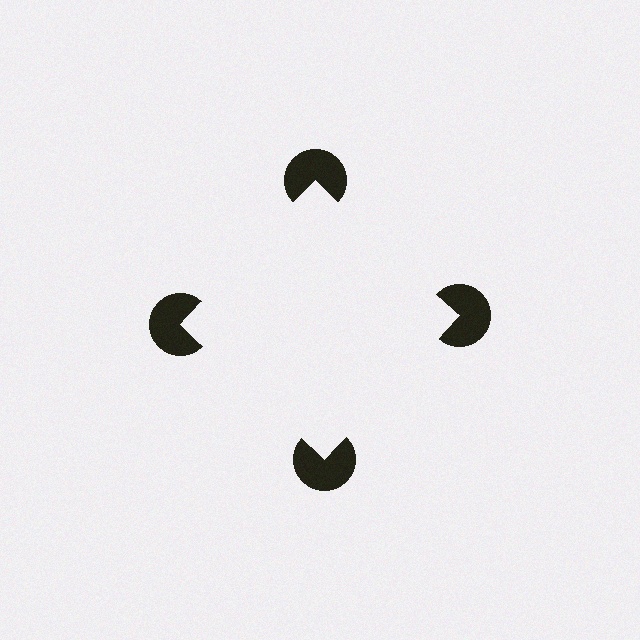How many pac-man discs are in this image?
There are 4 — one at each vertex of the illusory square.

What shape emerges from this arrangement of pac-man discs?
An illusory square — its edges are inferred from the aligned wedge cuts in the pac-man discs, not physically drawn.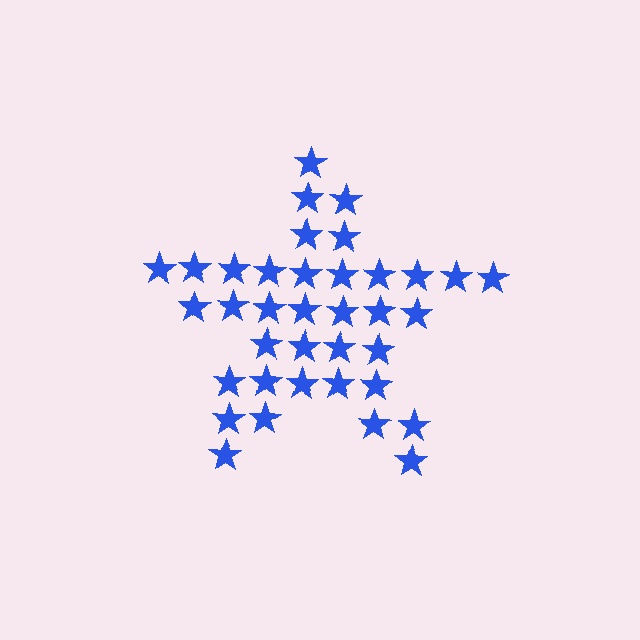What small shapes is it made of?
It is made of small stars.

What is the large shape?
The large shape is a star.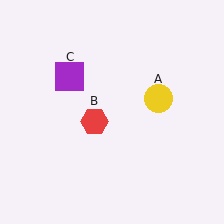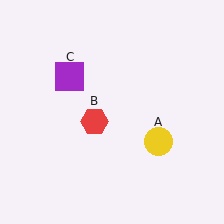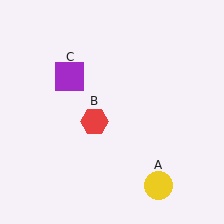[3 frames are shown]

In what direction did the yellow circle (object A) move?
The yellow circle (object A) moved down.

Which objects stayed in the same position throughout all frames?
Red hexagon (object B) and purple square (object C) remained stationary.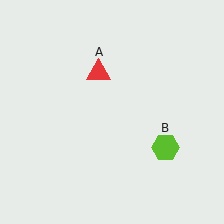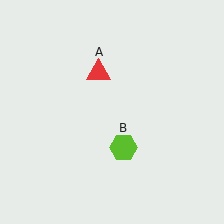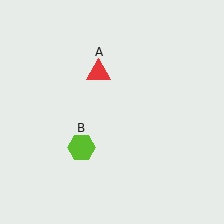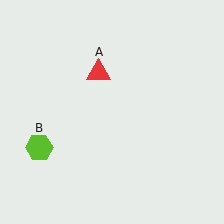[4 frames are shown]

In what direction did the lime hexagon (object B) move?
The lime hexagon (object B) moved left.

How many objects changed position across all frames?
1 object changed position: lime hexagon (object B).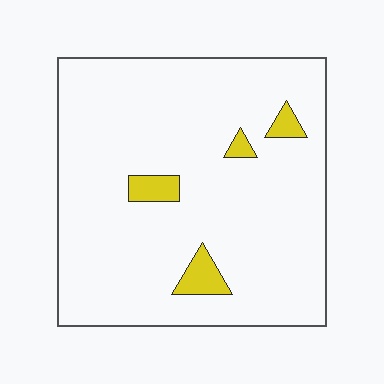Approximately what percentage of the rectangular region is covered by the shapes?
Approximately 5%.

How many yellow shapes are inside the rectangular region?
4.